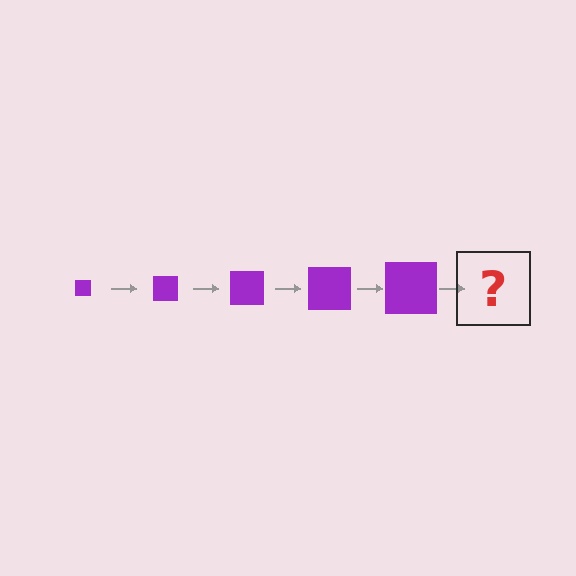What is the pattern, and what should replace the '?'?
The pattern is that the square gets progressively larger each step. The '?' should be a purple square, larger than the previous one.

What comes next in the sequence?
The next element should be a purple square, larger than the previous one.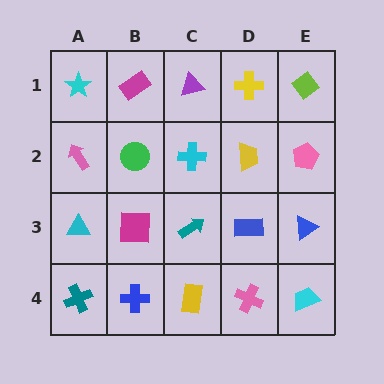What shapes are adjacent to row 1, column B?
A green circle (row 2, column B), a cyan star (row 1, column A), a purple triangle (row 1, column C).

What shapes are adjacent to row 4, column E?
A blue triangle (row 3, column E), a pink cross (row 4, column D).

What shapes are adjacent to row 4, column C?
A teal arrow (row 3, column C), a blue cross (row 4, column B), a pink cross (row 4, column D).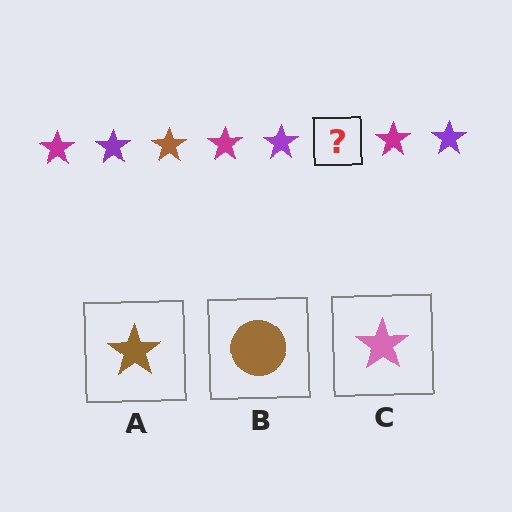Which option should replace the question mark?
Option A.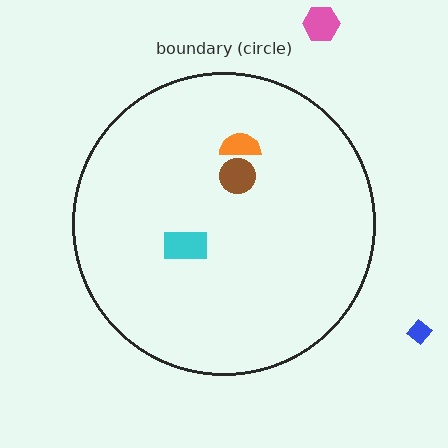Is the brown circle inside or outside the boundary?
Inside.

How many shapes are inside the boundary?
3 inside, 2 outside.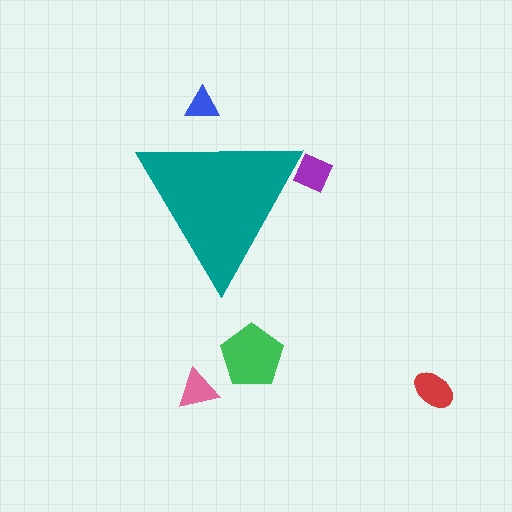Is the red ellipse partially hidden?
No, the red ellipse is fully visible.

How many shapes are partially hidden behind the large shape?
2 shapes are partially hidden.